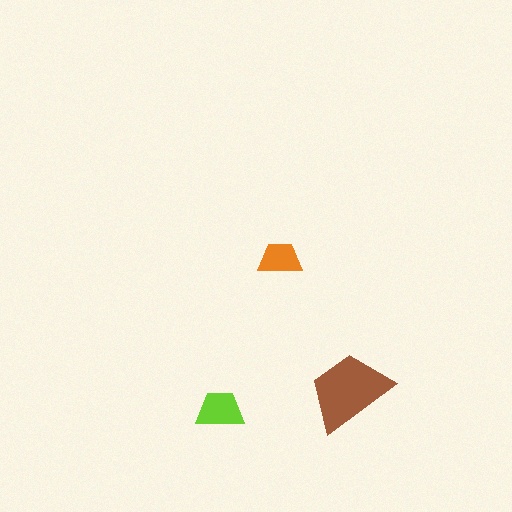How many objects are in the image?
There are 3 objects in the image.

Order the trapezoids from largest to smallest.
the brown one, the lime one, the orange one.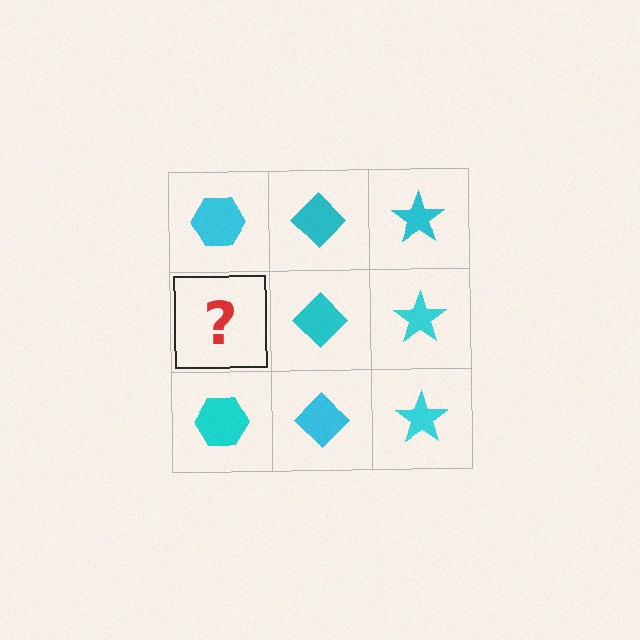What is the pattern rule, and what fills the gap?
The rule is that each column has a consistent shape. The gap should be filled with a cyan hexagon.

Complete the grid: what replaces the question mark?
The question mark should be replaced with a cyan hexagon.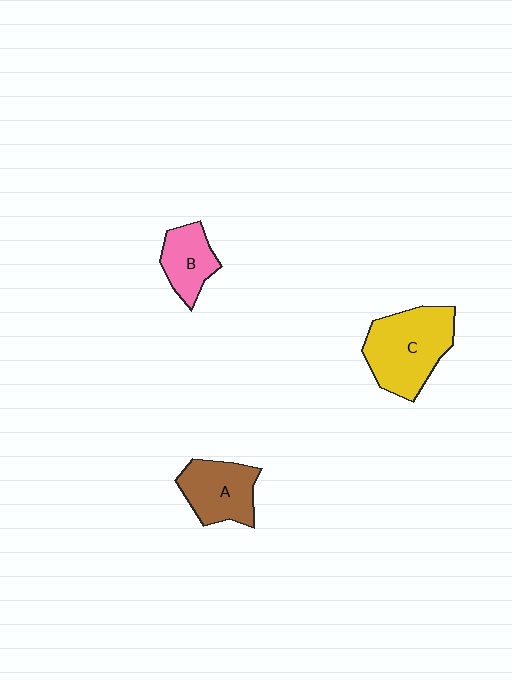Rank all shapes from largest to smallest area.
From largest to smallest: C (yellow), A (brown), B (pink).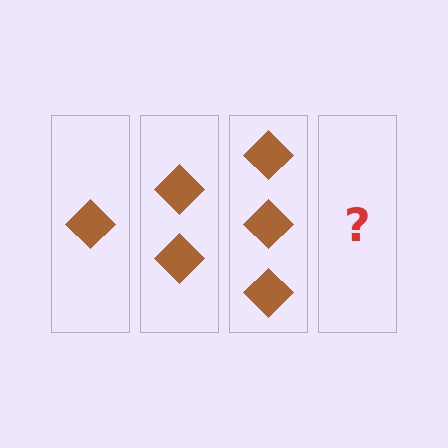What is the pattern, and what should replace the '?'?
The pattern is that each step adds one more diamond. The '?' should be 4 diamonds.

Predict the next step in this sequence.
The next step is 4 diamonds.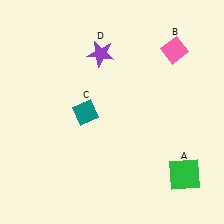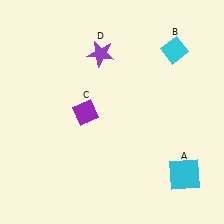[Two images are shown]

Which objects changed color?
A changed from green to cyan. B changed from pink to cyan. C changed from teal to purple.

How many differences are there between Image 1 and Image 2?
There are 3 differences between the two images.